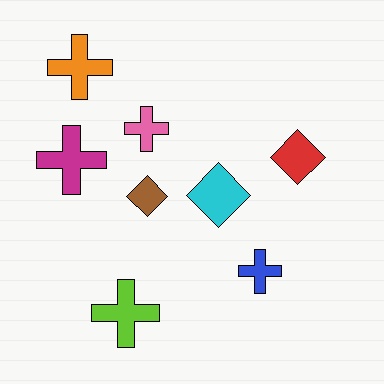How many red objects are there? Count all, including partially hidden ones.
There is 1 red object.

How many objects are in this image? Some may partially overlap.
There are 8 objects.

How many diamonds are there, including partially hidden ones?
There are 3 diamonds.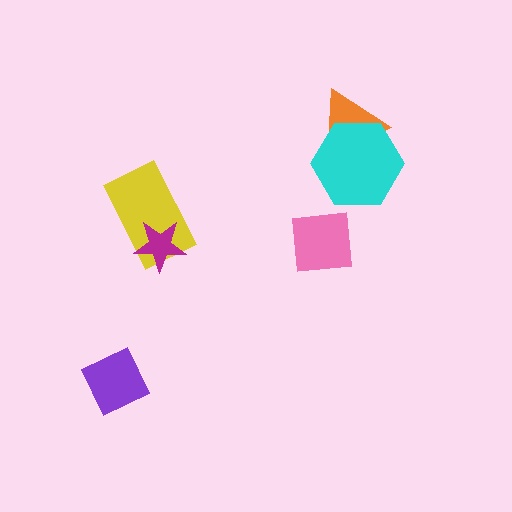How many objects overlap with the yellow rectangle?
1 object overlaps with the yellow rectangle.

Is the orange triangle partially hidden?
Yes, it is partially covered by another shape.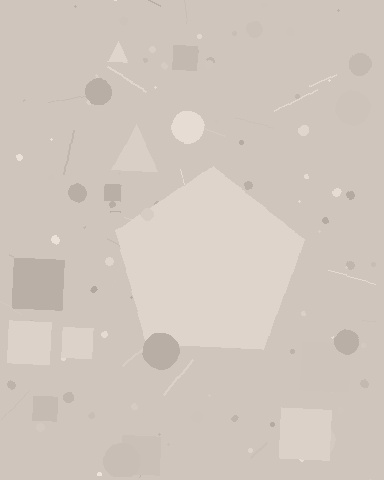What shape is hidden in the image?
A pentagon is hidden in the image.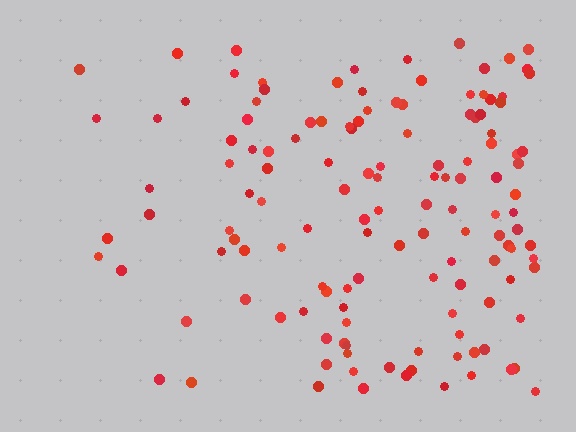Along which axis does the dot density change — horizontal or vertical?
Horizontal.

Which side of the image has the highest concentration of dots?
The right.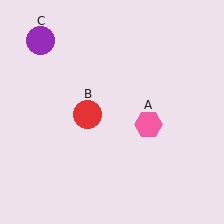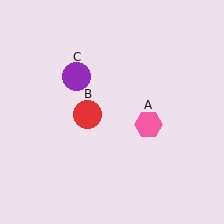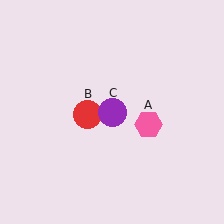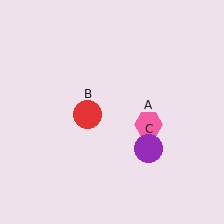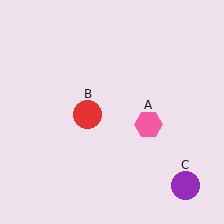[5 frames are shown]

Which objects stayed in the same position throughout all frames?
Pink hexagon (object A) and red circle (object B) remained stationary.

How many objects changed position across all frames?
1 object changed position: purple circle (object C).